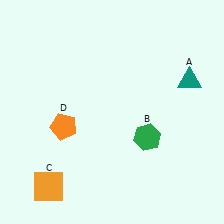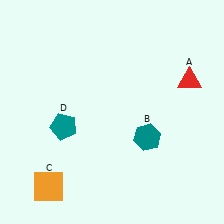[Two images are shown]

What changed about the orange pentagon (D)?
In Image 1, D is orange. In Image 2, it changed to teal.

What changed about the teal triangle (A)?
In Image 1, A is teal. In Image 2, it changed to red.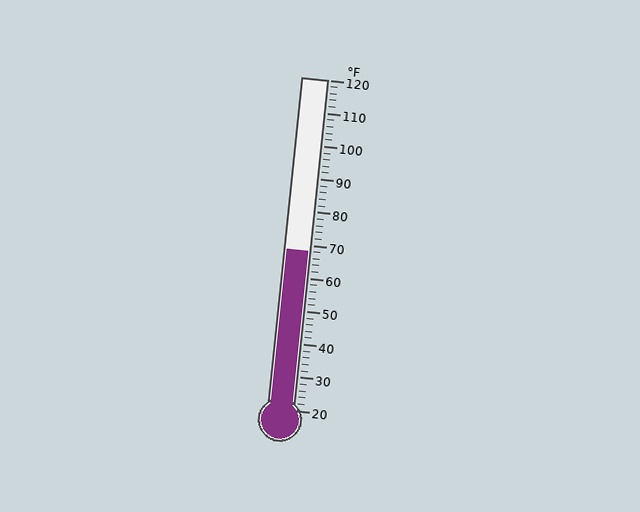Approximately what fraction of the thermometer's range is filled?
The thermometer is filled to approximately 50% of its range.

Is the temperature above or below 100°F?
The temperature is below 100°F.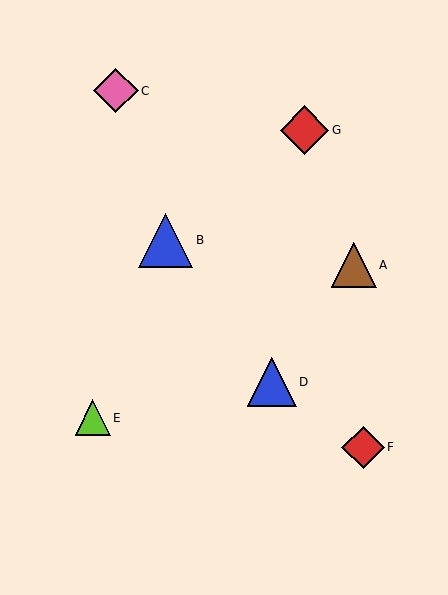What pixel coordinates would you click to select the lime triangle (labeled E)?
Click at (93, 418) to select the lime triangle E.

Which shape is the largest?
The blue triangle (labeled B) is the largest.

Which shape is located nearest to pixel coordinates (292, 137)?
The red diamond (labeled G) at (305, 130) is nearest to that location.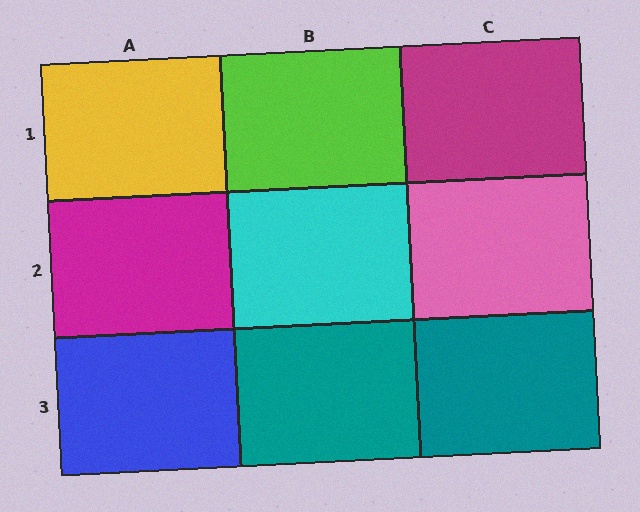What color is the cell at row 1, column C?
Magenta.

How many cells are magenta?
2 cells are magenta.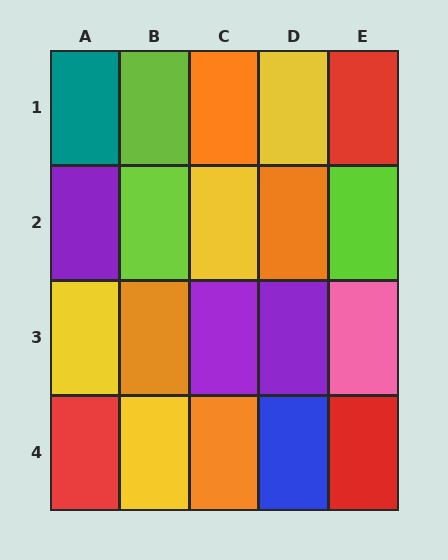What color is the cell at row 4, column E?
Red.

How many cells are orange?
4 cells are orange.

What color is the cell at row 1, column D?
Yellow.